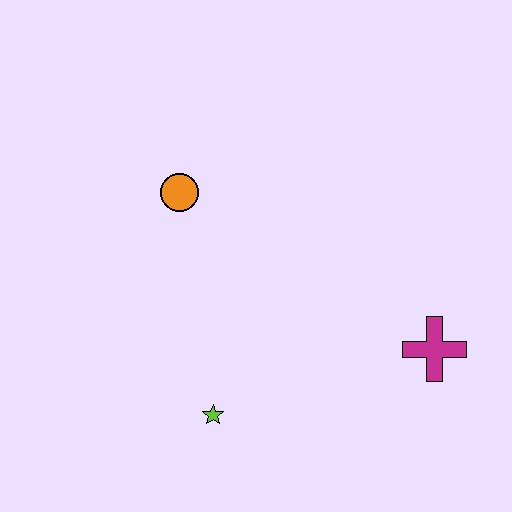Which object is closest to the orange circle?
The lime star is closest to the orange circle.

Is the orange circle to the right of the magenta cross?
No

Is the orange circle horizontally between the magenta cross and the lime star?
No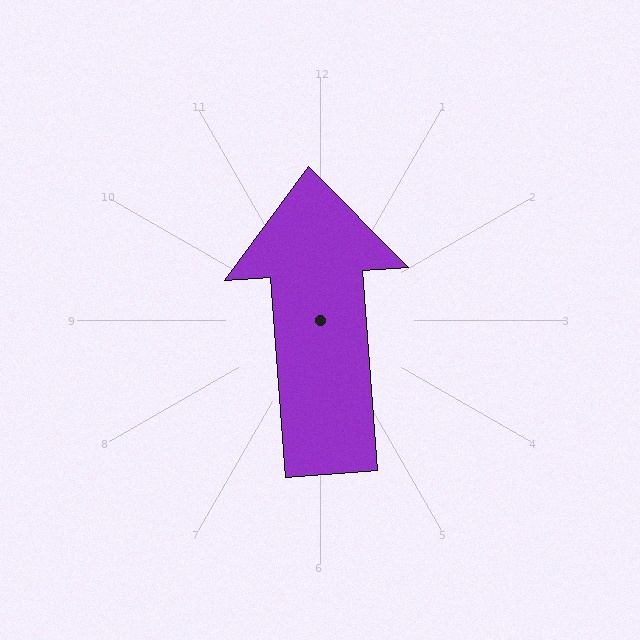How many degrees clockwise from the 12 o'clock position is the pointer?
Approximately 356 degrees.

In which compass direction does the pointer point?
North.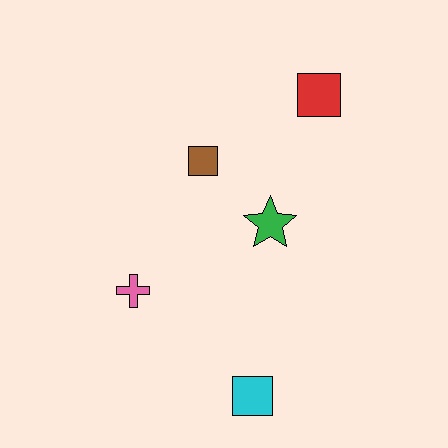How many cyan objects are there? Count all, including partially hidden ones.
There is 1 cyan object.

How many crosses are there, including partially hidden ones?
There is 1 cross.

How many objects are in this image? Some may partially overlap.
There are 5 objects.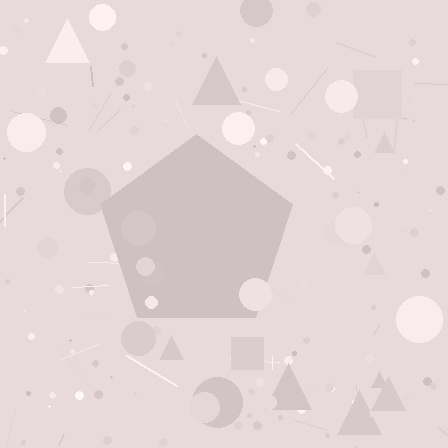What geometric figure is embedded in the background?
A pentagon is embedded in the background.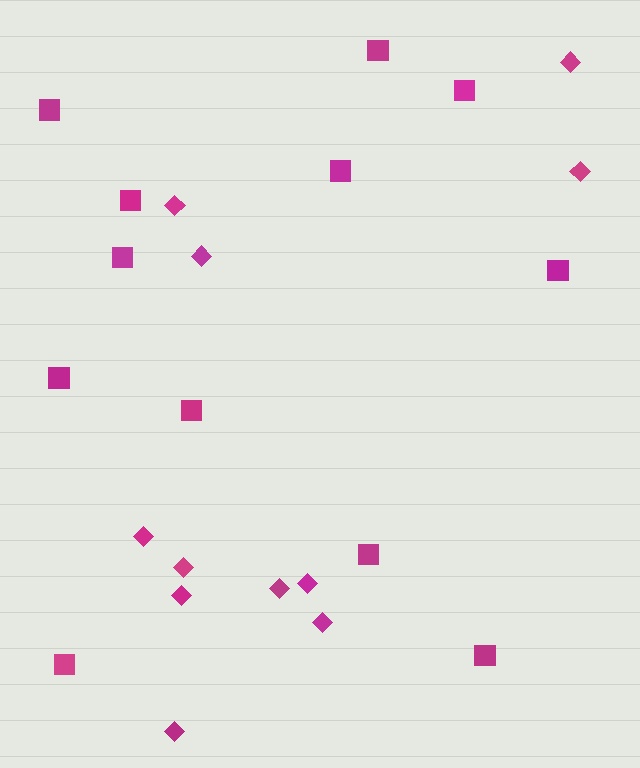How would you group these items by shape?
There are 2 groups: one group of diamonds (11) and one group of squares (12).